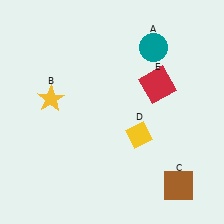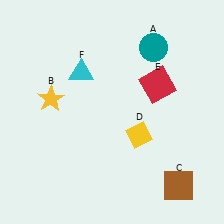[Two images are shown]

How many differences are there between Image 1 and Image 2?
There is 1 difference between the two images.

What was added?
A cyan triangle (F) was added in Image 2.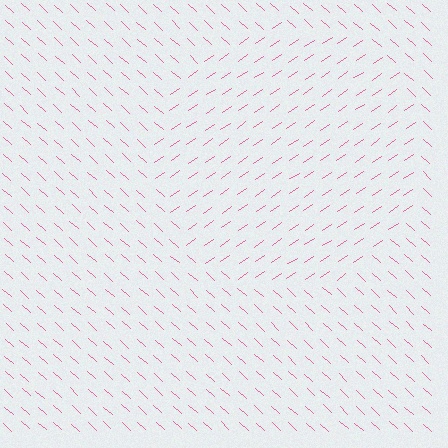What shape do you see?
I see a circle.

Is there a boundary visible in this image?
Yes, there is a texture boundary formed by a change in line orientation.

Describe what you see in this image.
The image is filled with small pink line segments. A circle region in the image has lines oriented differently from the surrounding lines, creating a visible texture boundary.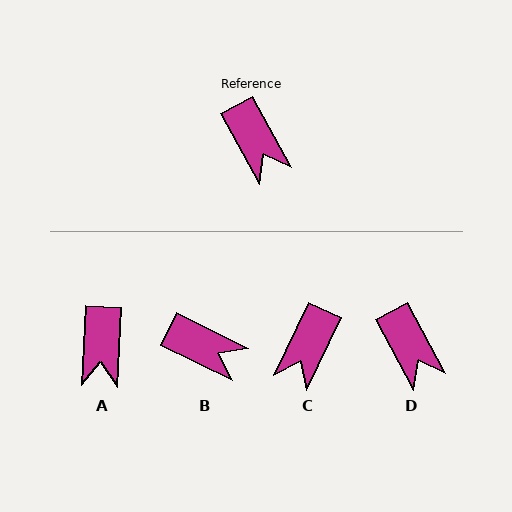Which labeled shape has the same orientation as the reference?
D.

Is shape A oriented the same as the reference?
No, it is off by about 31 degrees.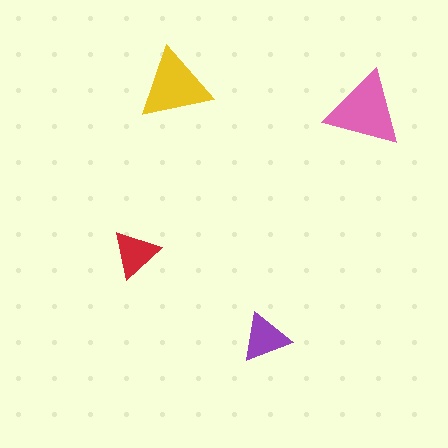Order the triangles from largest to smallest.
the pink one, the yellow one, the purple one, the red one.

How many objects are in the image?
There are 4 objects in the image.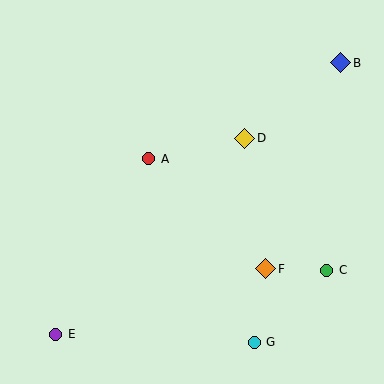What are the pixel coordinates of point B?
Point B is at (341, 63).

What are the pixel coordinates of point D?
Point D is at (245, 138).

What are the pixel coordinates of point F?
Point F is at (266, 269).